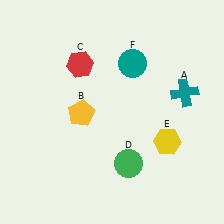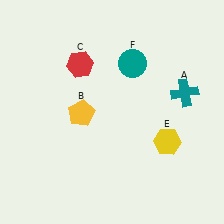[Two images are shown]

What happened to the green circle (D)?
The green circle (D) was removed in Image 2. It was in the bottom-right area of Image 1.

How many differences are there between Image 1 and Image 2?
There is 1 difference between the two images.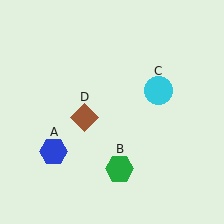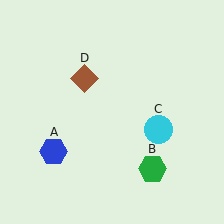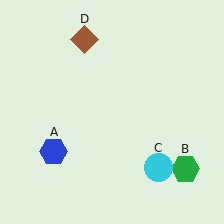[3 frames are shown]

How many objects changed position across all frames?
3 objects changed position: green hexagon (object B), cyan circle (object C), brown diamond (object D).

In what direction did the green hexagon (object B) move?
The green hexagon (object B) moved right.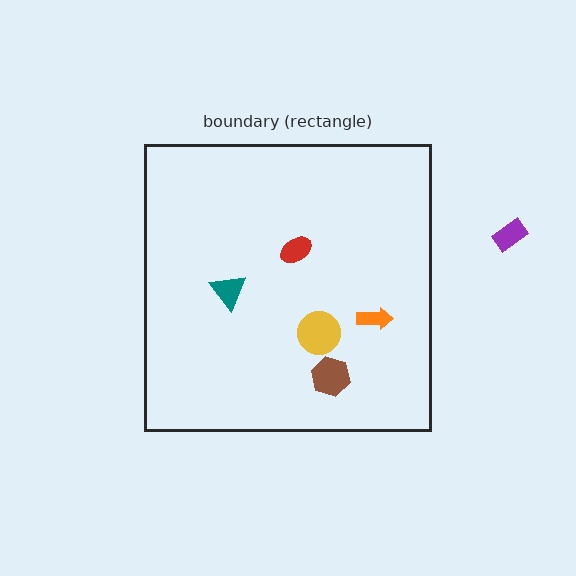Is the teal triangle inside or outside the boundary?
Inside.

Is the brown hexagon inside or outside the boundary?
Inside.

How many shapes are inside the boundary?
5 inside, 1 outside.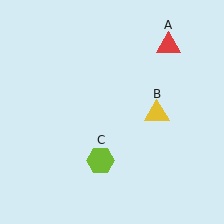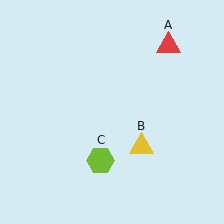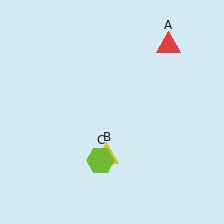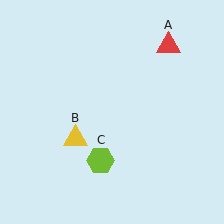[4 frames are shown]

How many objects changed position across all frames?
1 object changed position: yellow triangle (object B).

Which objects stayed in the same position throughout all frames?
Red triangle (object A) and lime hexagon (object C) remained stationary.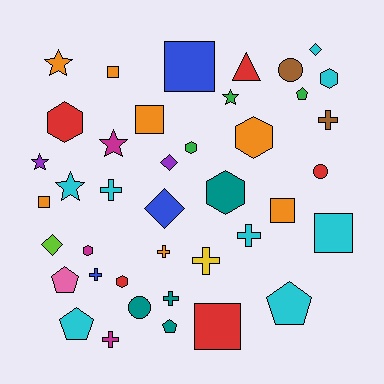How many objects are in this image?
There are 40 objects.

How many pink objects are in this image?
There is 1 pink object.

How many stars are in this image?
There are 5 stars.